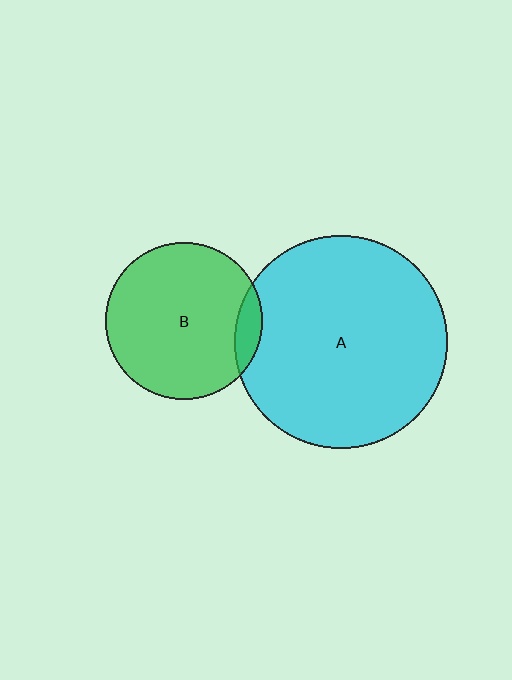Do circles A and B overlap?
Yes.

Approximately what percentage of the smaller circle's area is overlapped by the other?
Approximately 10%.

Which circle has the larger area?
Circle A (cyan).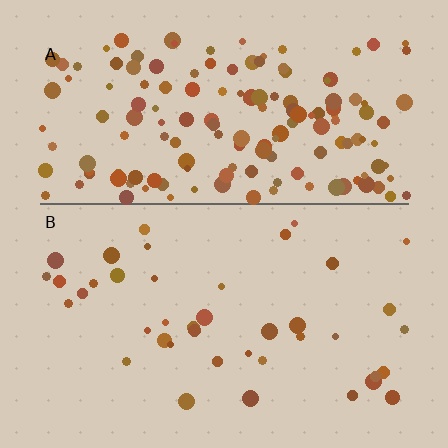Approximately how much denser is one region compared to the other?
Approximately 4.0× — region A over region B.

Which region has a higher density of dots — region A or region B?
A (the top).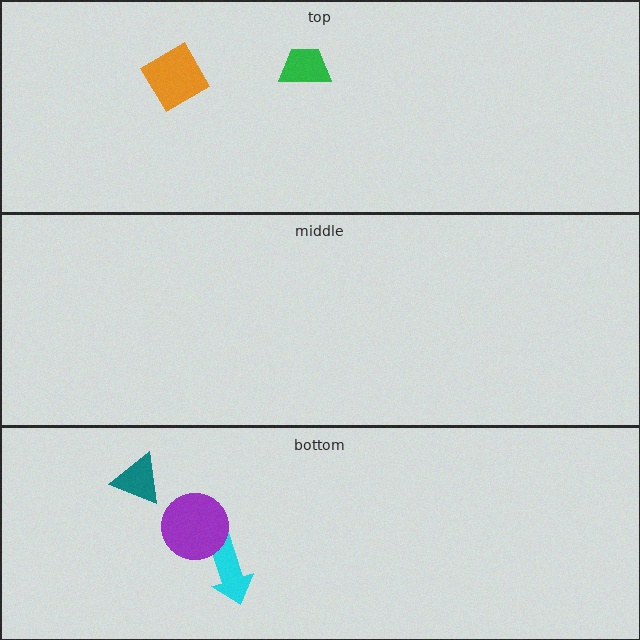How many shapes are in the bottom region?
3.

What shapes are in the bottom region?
The cyan arrow, the teal triangle, the purple circle.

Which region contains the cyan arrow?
The bottom region.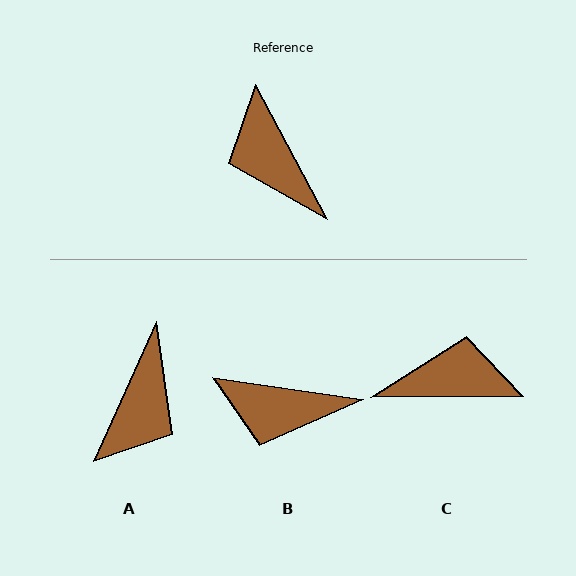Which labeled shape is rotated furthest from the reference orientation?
A, about 128 degrees away.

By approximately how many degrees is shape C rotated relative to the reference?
Approximately 118 degrees clockwise.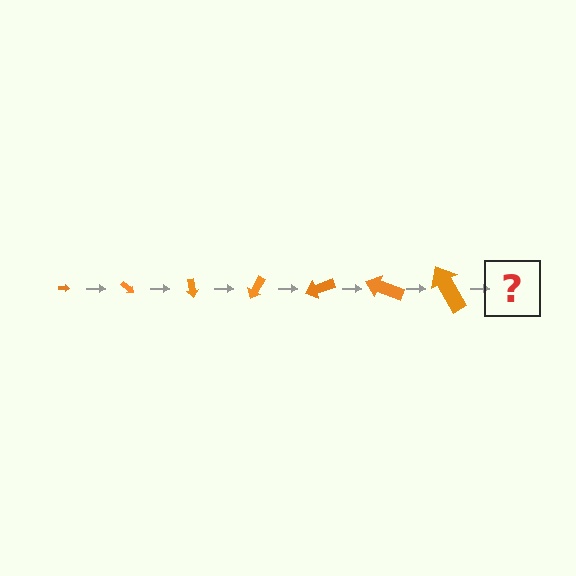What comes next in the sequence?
The next element should be an arrow, larger than the previous one and rotated 280 degrees from the start.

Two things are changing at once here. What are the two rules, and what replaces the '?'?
The two rules are that the arrow grows larger each step and it rotates 40 degrees each step. The '?' should be an arrow, larger than the previous one and rotated 280 degrees from the start.